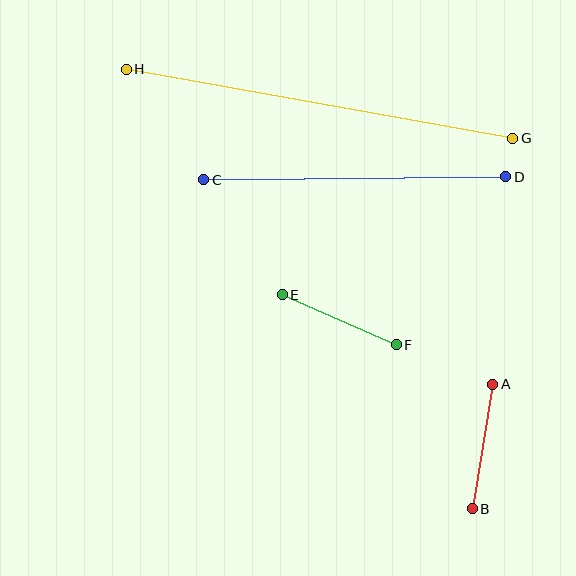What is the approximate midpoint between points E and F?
The midpoint is at approximately (339, 320) pixels.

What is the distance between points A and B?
The distance is approximately 126 pixels.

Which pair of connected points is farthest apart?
Points G and H are farthest apart.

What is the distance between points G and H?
The distance is approximately 393 pixels.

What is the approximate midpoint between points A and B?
The midpoint is at approximately (482, 446) pixels.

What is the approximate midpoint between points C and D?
The midpoint is at approximately (355, 178) pixels.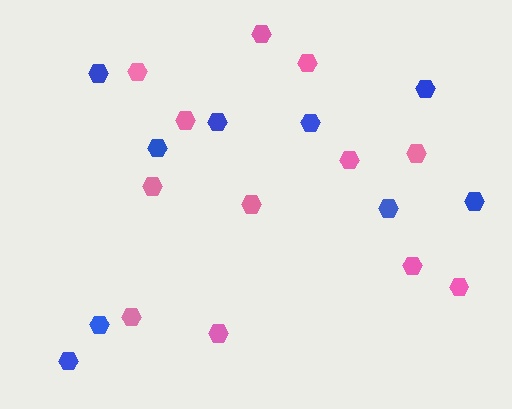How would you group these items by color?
There are 2 groups: one group of pink hexagons (12) and one group of blue hexagons (9).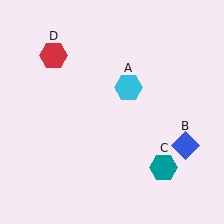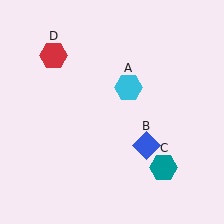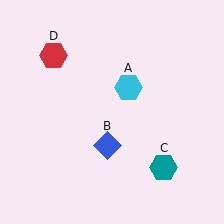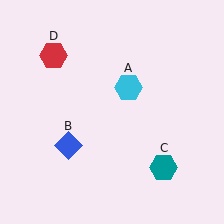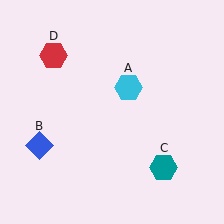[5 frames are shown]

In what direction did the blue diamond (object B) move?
The blue diamond (object B) moved left.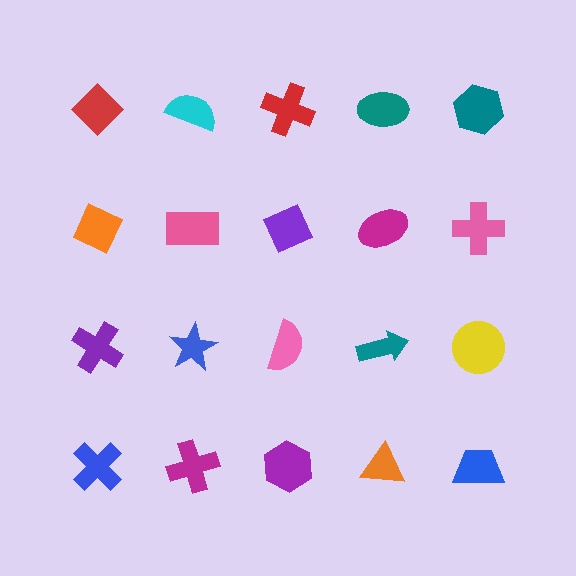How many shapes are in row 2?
5 shapes.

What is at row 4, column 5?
A blue trapezoid.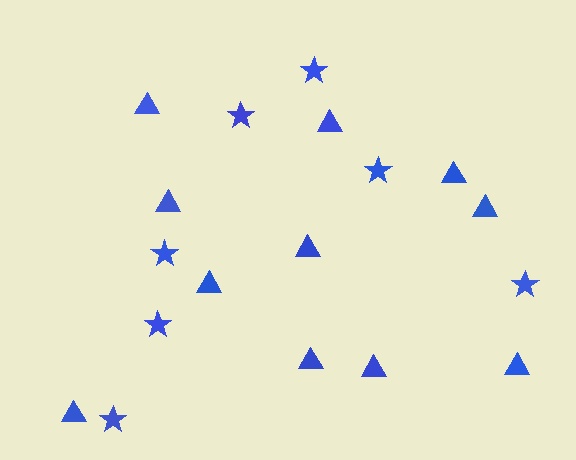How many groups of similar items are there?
There are 2 groups: one group of stars (7) and one group of triangles (11).